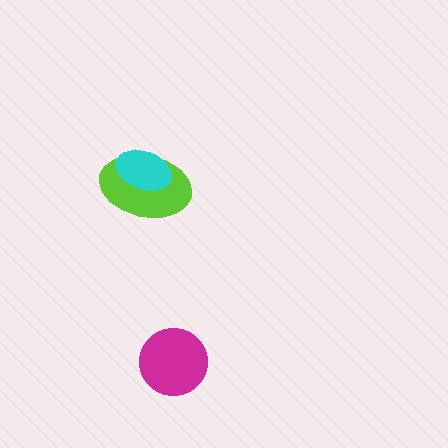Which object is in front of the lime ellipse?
The cyan ellipse is in front of the lime ellipse.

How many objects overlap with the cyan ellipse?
1 object overlaps with the cyan ellipse.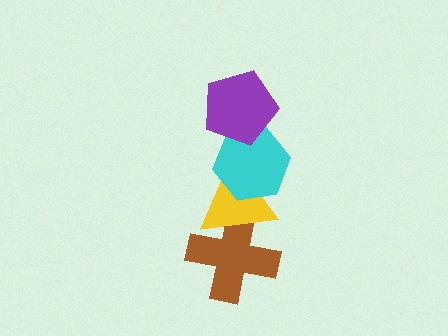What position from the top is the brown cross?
The brown cross is 4th from the top.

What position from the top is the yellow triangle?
The yellow triangle is 3rd from the top.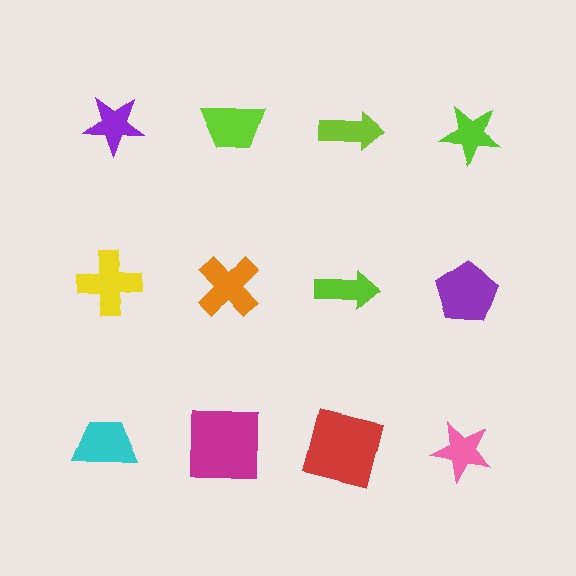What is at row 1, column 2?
A lime trapezoid.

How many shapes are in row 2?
4 shapes.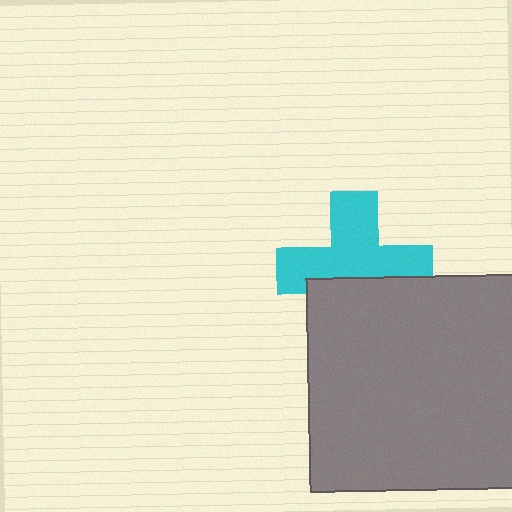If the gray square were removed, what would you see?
You would see the complete cyan cross.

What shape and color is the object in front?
The object in front is a gray square.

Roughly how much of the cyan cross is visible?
About half of it is visible (roughly 64%).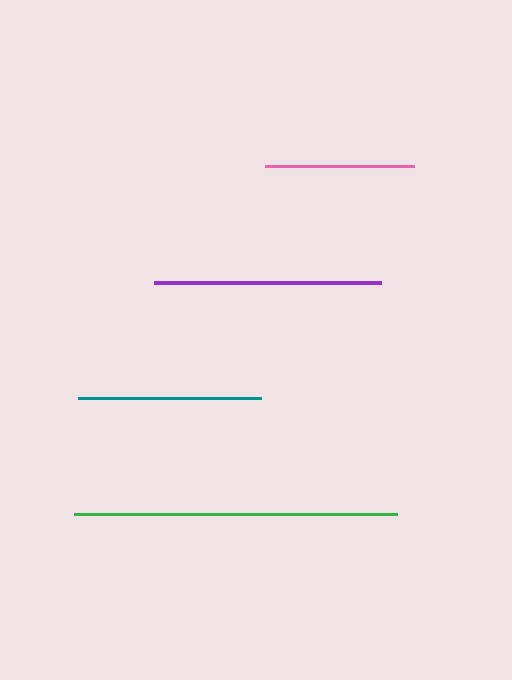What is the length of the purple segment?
The purple segment is approximately 227 pixels long.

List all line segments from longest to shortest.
From longest to shortest: green, purple, teal, pink.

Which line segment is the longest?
The green line is the longest at approximately 324 pixels.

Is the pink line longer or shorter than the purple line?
The purple line is longer than the pink line.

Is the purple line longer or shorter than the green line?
The green line is longer than the purple line.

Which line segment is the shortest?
The pink line is the shortest at approximately 149 pixels.